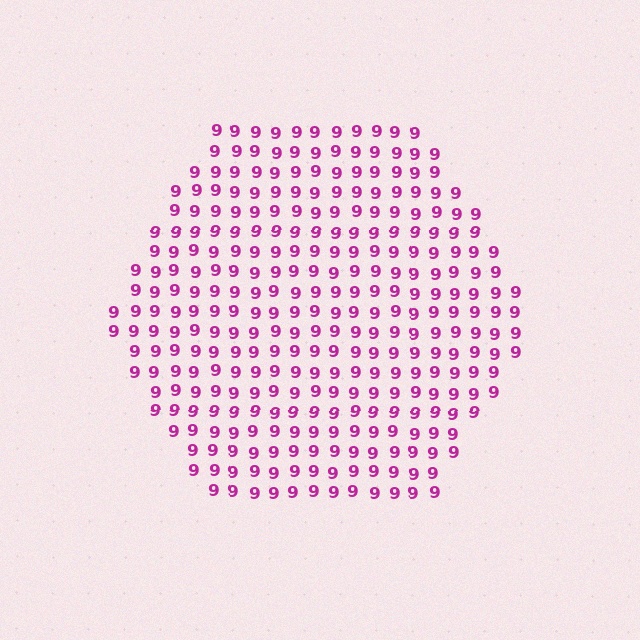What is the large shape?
The large shape is a hexagon.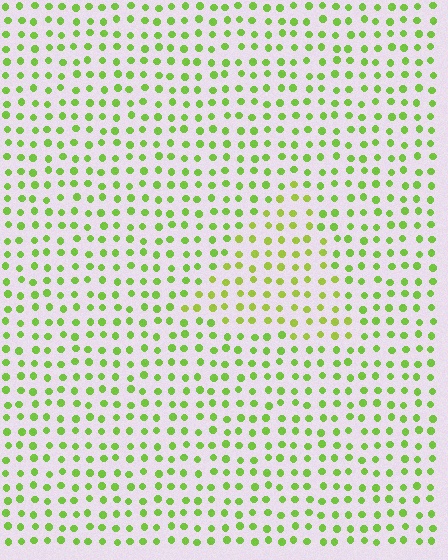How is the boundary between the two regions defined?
The boundary is defined purely by a slight shift in hue (about 19 degrees). Spacing, size, and orientation are identical on both sides.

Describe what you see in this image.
The image is filled with small lime elements in a uniform arrangement. A triangle-shaped region is visible where the elements are tinted to a slightly different hue, forming a subtle color boundary.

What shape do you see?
I see a triangle.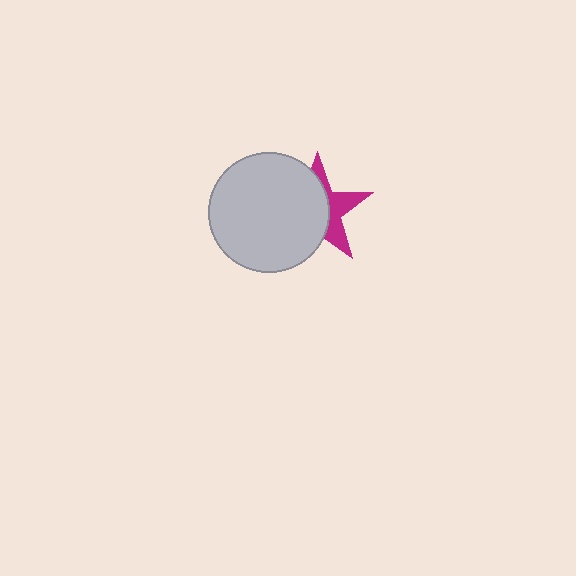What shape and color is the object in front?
The object in front is a light gray circle.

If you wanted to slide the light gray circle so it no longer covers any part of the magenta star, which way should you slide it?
Slide it left — that is the most direct way to separate the two shapes.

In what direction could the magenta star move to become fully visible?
The magenta star could move right. That would shift it out from behind the light gray circle entirely.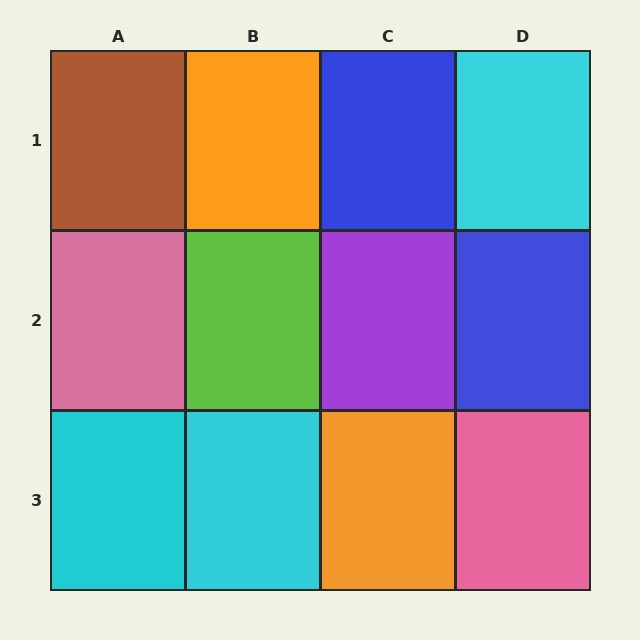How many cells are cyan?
3 cells are cyan.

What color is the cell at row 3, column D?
Pink.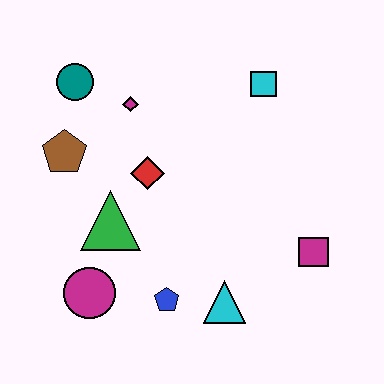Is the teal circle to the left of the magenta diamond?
Yes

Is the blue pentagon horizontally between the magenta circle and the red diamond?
No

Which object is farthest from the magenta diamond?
The magenta square is farthest from the magenta diamond.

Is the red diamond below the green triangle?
No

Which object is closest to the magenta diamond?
The teal circle is closest to the magenta diamond.